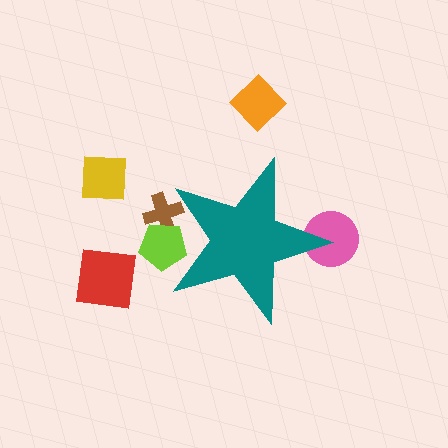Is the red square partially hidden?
No, the red square is fully visible.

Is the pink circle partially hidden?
Yes, the pink circle is partially hidden behind the teal star.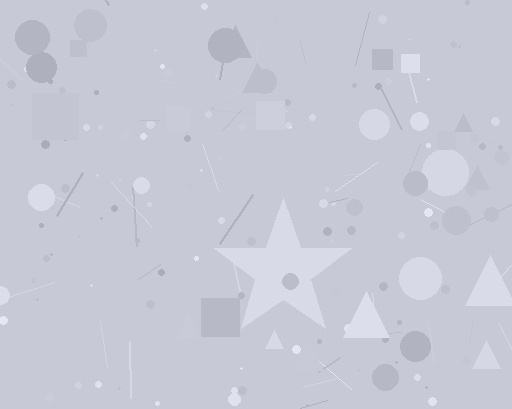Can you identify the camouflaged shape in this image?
The camouflaged shape is a star.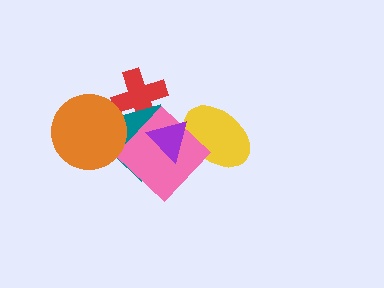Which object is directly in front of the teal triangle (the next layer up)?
The pink diamond is directly in front of the teal triangle.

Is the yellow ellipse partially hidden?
Yes, it is partially covered by another shape.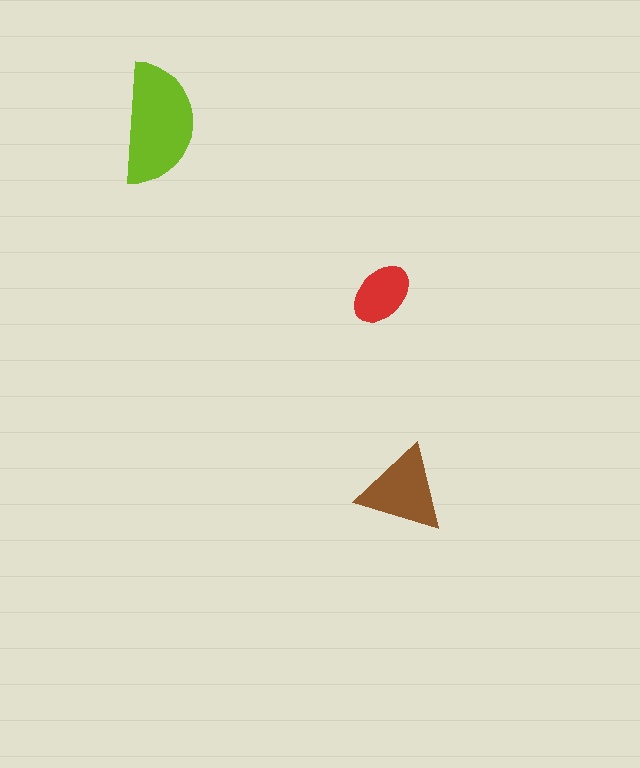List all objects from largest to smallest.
The lime semicircle, the brown triangle, the red ellipse.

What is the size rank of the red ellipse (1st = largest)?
3rd.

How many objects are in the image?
There are 3 objects in the image.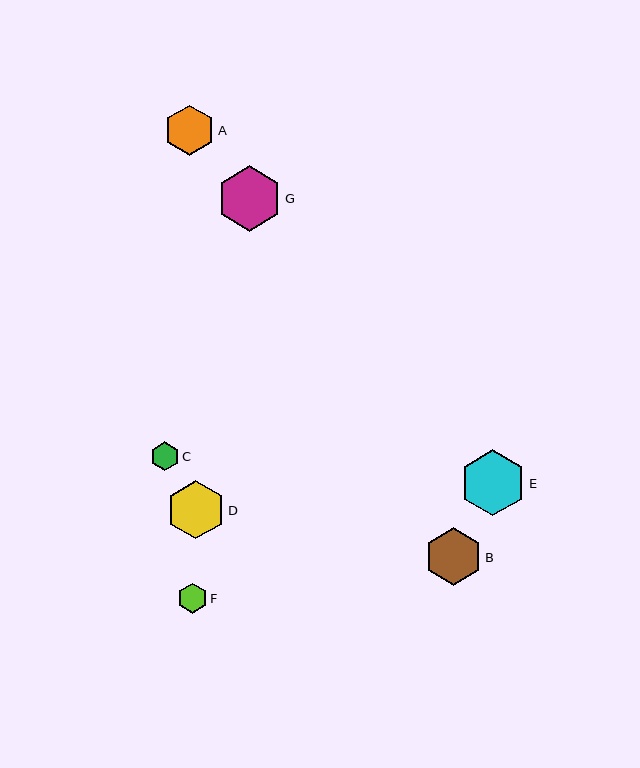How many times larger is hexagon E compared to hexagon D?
Hexagon E is approximately 1.1 times the size of hexagon D.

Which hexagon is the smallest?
Hexagon C is the smallest with a size of approximately 29 pixels.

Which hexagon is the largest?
Hexagon E is the largest with a size of approximately 66 pixels.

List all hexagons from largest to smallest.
From largest to smallest: E, G, D, B, A, F, C.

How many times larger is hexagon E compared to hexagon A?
Hexagon E is approximately 1.3 times the size of hexagon A.